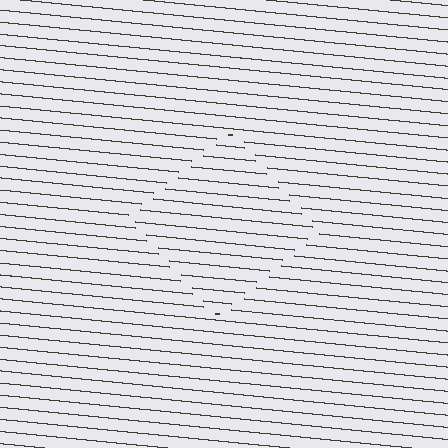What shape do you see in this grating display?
An illusory square. The interior of the shape contains the same grating, shifted by half a period — the contour is defined by the phase discontinuity where line-ends from the inner and outer gratings abut.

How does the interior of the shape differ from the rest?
The interior of the shape contains the same grating, shifted by half a period — the contour is defined by the phase discontinuity where line-ends from the inner and outer gratings abut.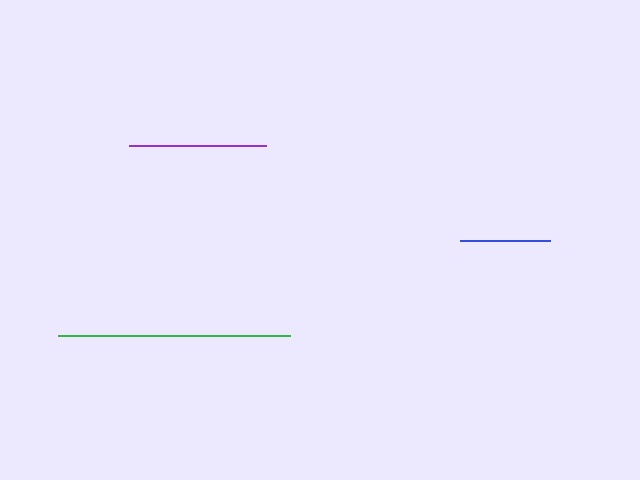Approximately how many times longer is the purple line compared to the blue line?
The purple line is approximately 1.5 times the length of the blue line.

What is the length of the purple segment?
The purple segment is approximately 137 pixels long.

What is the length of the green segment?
The green segment is approximately 232 pixels long.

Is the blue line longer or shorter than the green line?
The green line is longer than the blue line.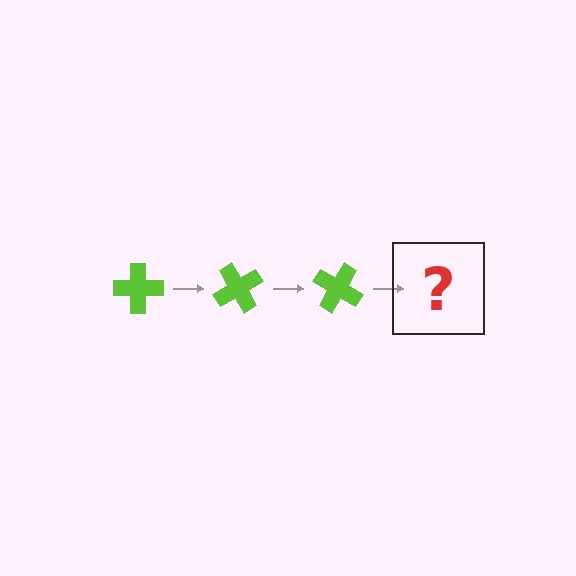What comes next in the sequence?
The next element should be a lime cross rotated 180 degrees.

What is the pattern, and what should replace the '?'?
The pattern is that the cross rotates 60 degrees each step. The '?' should be a lime cross rotated 180 degrees.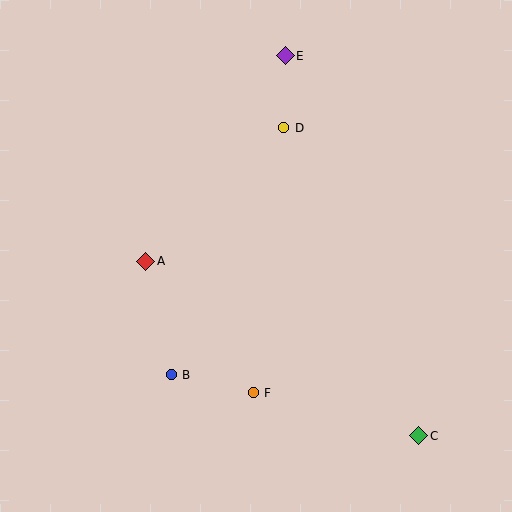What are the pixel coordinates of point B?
Point B is at (171, 375).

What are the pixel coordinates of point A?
Point A is at (146, 261).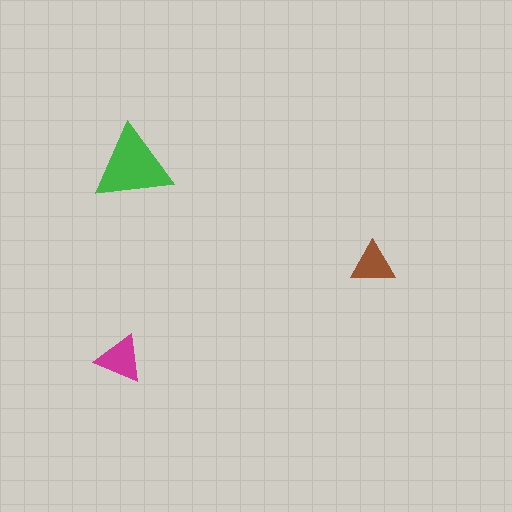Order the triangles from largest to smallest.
the green one, the magenta one, the brown one.